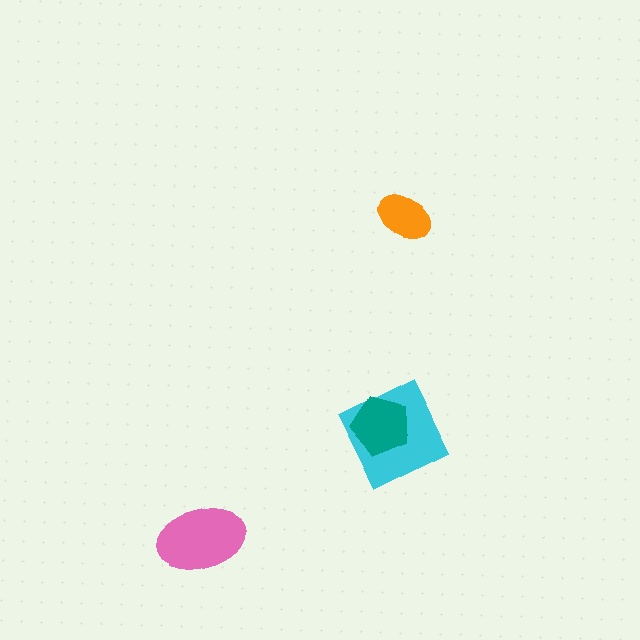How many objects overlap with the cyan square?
1 object overlaps with the cyan square.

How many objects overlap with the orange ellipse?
0 objects overlap with the orange ellipse.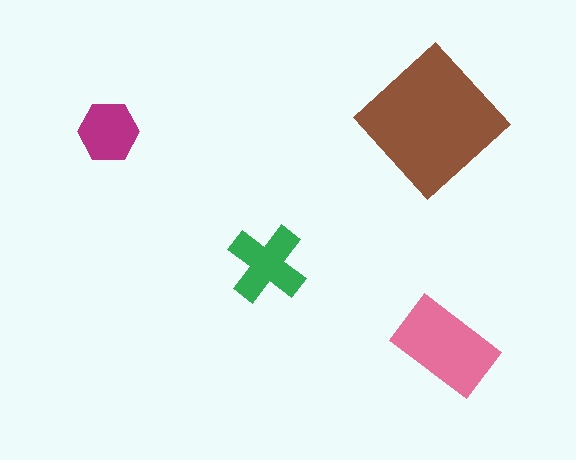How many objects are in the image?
There are 4 objects in the image.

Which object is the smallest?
The magenta hexagon.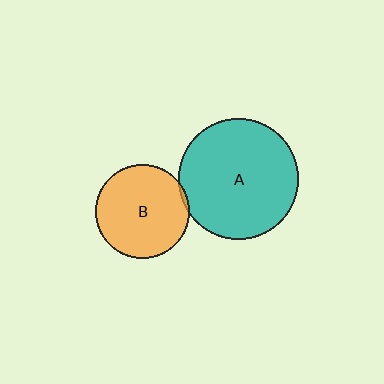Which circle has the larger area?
Circle A (teal).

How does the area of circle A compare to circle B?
Approximately 1.6 times.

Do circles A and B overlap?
Yes.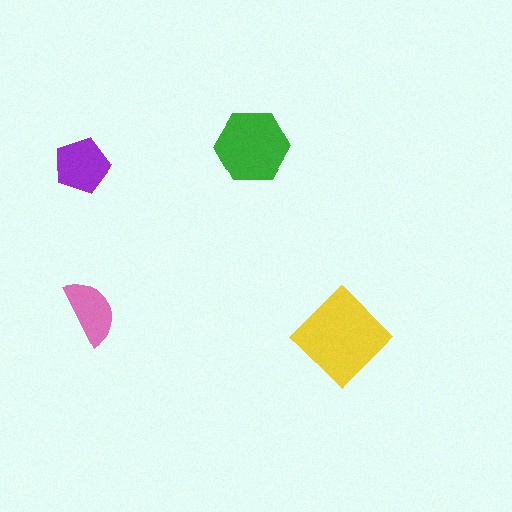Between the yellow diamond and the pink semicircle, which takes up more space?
The yellow diamond.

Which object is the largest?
The yellow diamond.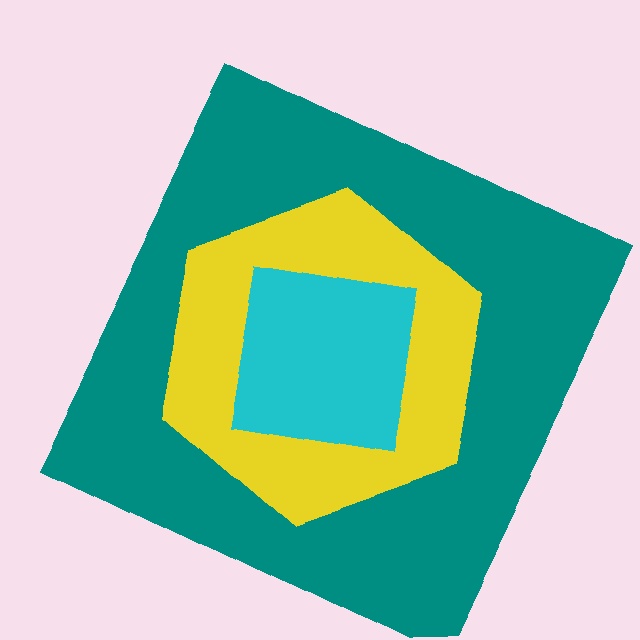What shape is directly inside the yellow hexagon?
The cyan square.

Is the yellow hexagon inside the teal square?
Yes.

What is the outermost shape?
The teal square.